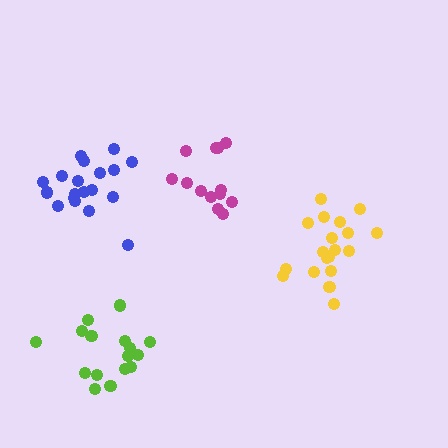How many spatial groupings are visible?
There are 4 spatial groupings.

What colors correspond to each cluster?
The clusters are colored: yellow, magenta, lime, blue.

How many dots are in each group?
Group 1: 19 dots, Group 2: 13 dots, Group 3: 17 dots, Group 4: 19 dots (68 total).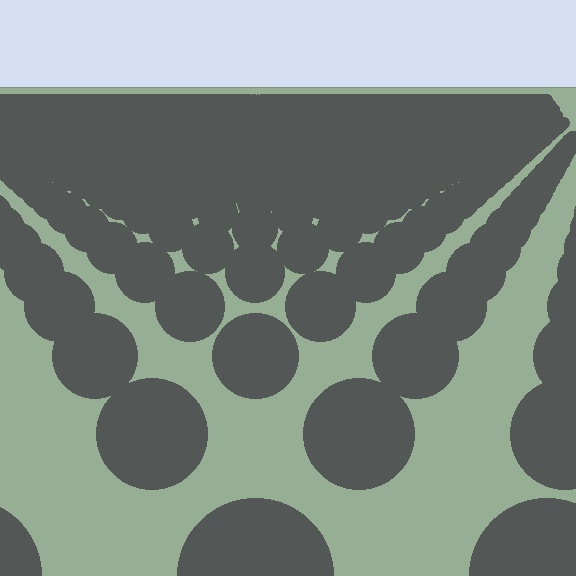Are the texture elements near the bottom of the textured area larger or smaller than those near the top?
Larger. Near the bottom, elements are closer to the viewer and appear at a bigger on-screen size.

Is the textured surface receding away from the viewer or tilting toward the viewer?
The surface is receding away from the viewer. Texture elements get smaller and denser toward the top.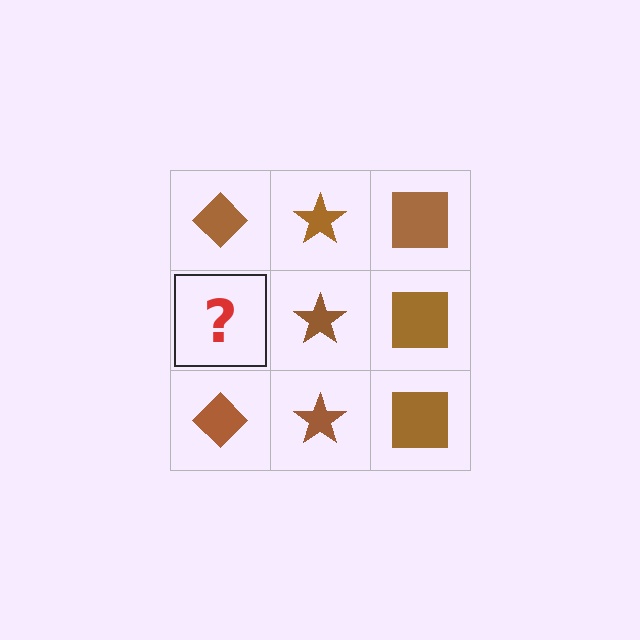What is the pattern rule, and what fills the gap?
The rule is that each column has a consistent shape. The gap should be filled with a brown diamond.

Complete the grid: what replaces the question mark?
The question mark should be replaced with a brown diamond.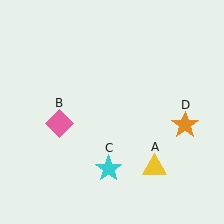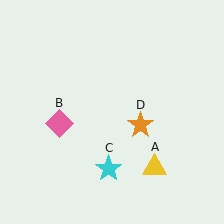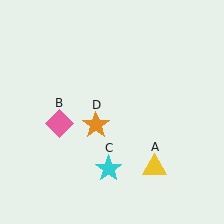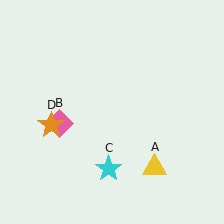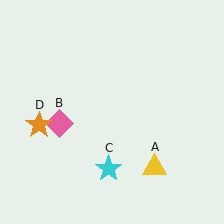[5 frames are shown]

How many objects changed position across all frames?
1 object changed position: orange star (object D).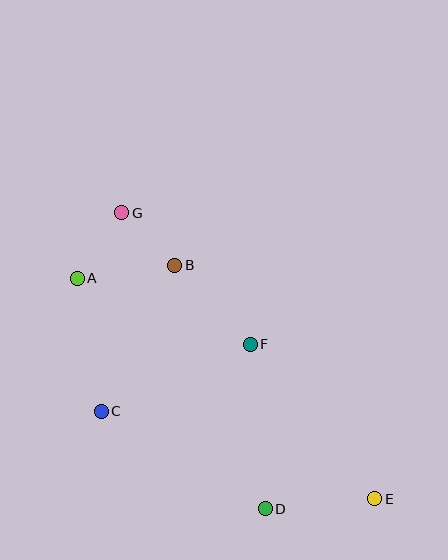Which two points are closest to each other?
Points B and G are closest to each other.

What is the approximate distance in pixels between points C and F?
The distance between C and F is approximately 163 pixels.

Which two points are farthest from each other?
Points E and G are farthest from each other.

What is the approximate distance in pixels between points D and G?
The distance between D and G is approximately 329 pixels.